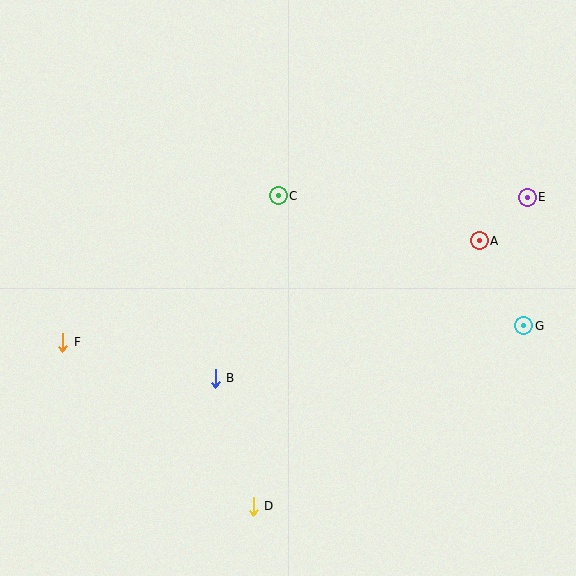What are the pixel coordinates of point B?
Point B is at (215, 378).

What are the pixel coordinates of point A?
Point A is at (479, 241).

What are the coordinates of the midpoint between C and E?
The midpoint between C and E is at (403, 197).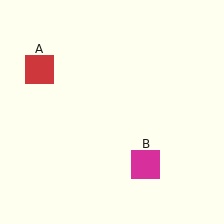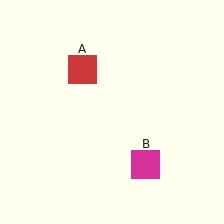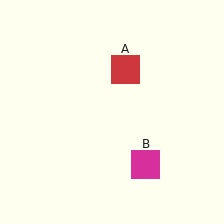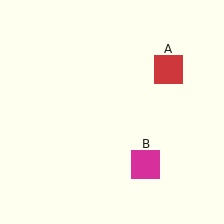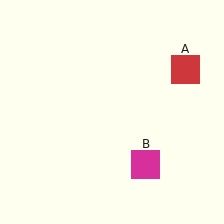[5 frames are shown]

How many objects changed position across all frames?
1 object changed position: red square (object A).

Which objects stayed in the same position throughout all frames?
Magenta square (object B) remained stationary.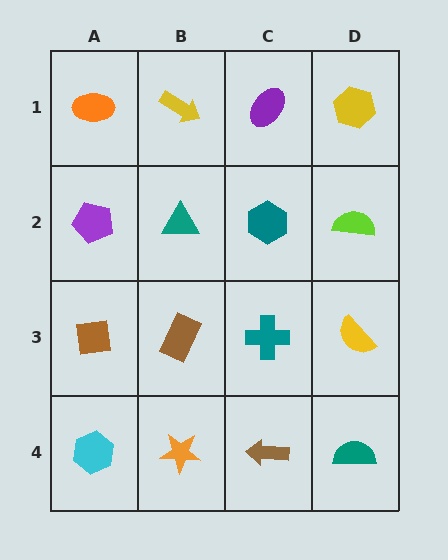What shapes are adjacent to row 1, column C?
A teal hexagon (row 2, column C), a yellow arrow (row 1, column B), a yellow hexagon (row 1, column D).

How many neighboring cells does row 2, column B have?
4.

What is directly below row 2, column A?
A brown square.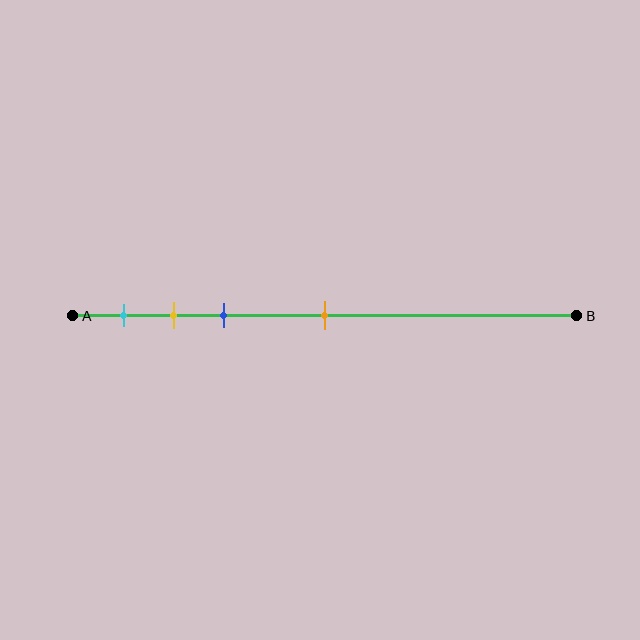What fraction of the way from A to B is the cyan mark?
The cyan mark is approximately 10% (0.1) of the way from A to B.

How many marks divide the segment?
There are 4 marks dividing the segment.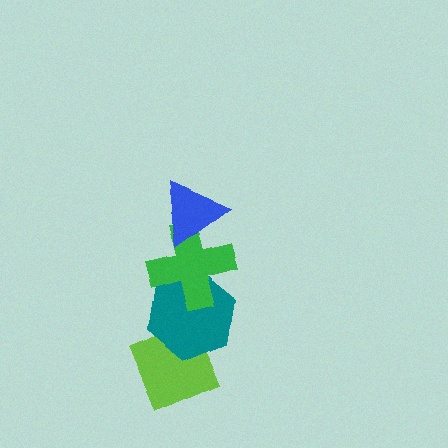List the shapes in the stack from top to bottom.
From top to bottom: the blue triangle, the green cross, the teal hexagon, the lime diamond.